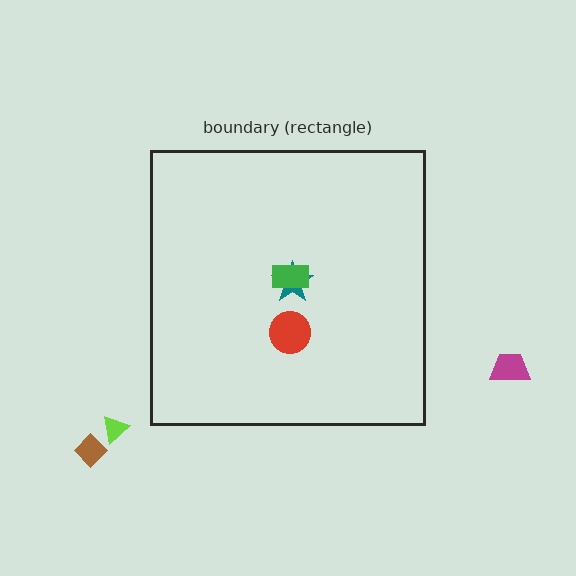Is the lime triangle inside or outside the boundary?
Outside.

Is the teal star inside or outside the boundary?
Inside.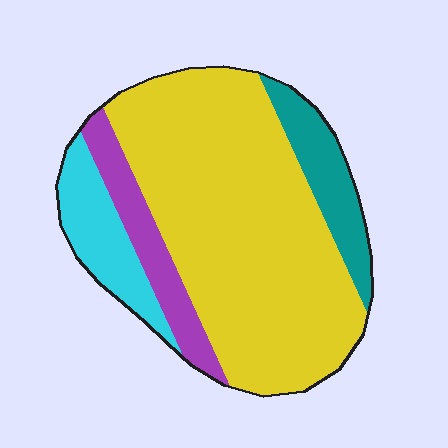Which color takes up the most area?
Yellow, at roughly 65%.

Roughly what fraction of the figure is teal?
Teal takes up about one tenth (1/10) of the figure.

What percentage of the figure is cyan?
Cyan covers about 10% of the figure.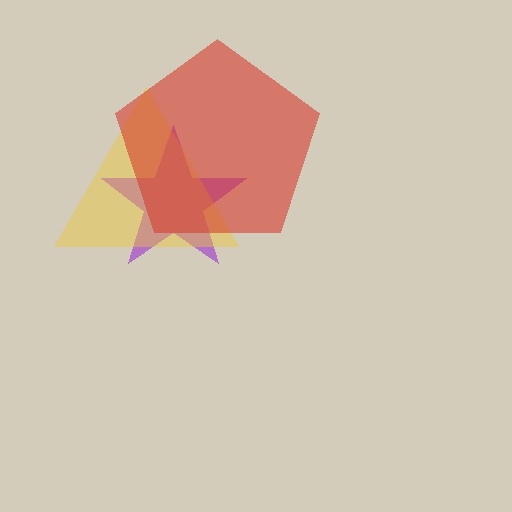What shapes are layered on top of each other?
The layered shapes are: a purple star, a yellow triangle, a red pentagon.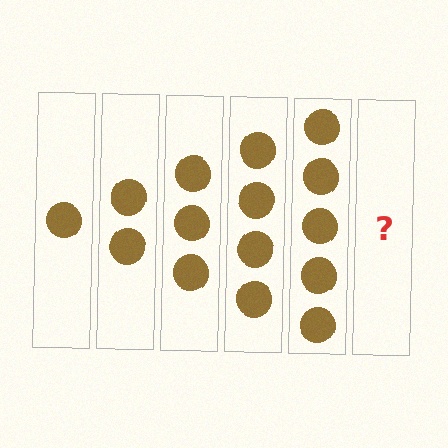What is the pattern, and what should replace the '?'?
The pattern is that each step adds one more circle. The '?' should be 6 circles.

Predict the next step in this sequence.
The next step is 6 circles.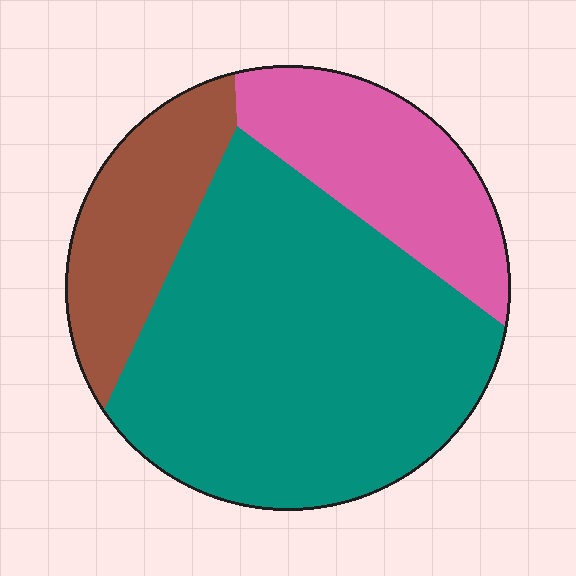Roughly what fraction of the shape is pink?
Pink covers about 20% of the shape.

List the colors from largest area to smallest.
From largest to smallest: teal, pink, brown.